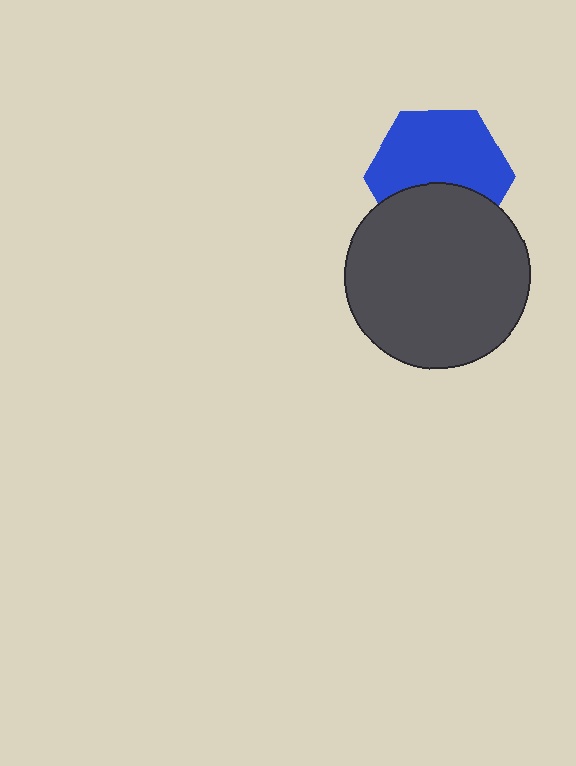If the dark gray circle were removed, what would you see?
You would see the complete blue hexagon.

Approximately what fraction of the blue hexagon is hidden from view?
Roughly 37% of the blue hexagon is hidden behind the dark gray circle.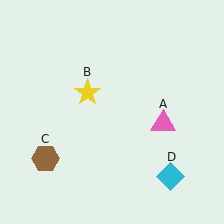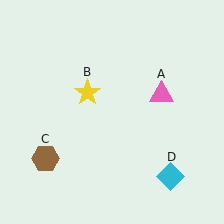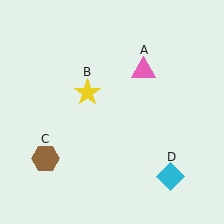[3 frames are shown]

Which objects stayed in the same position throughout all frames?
Yellow star (object B) and brown hexagon (object C) and cyan diamond (object D) remained stationary.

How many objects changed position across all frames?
1 object changed position: pink triangle (object A).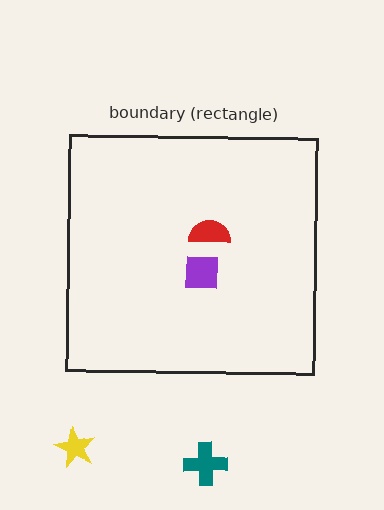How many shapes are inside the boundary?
2 inside, 2 outside.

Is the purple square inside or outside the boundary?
Inside.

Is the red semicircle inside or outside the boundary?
Inside.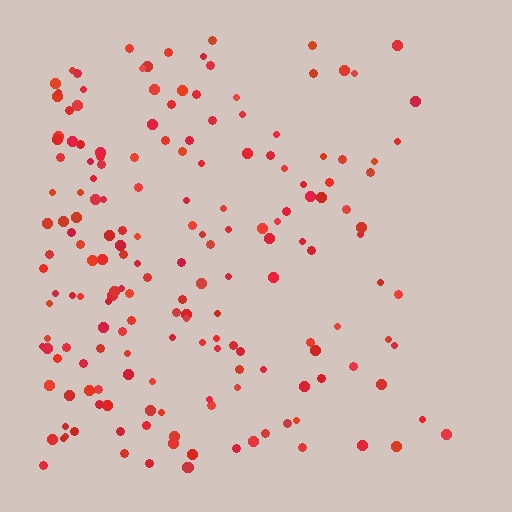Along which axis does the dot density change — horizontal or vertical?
Horizontal.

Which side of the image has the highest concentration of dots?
The left.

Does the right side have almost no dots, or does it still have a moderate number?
Still a moderate number, just noticeably fewer than the left.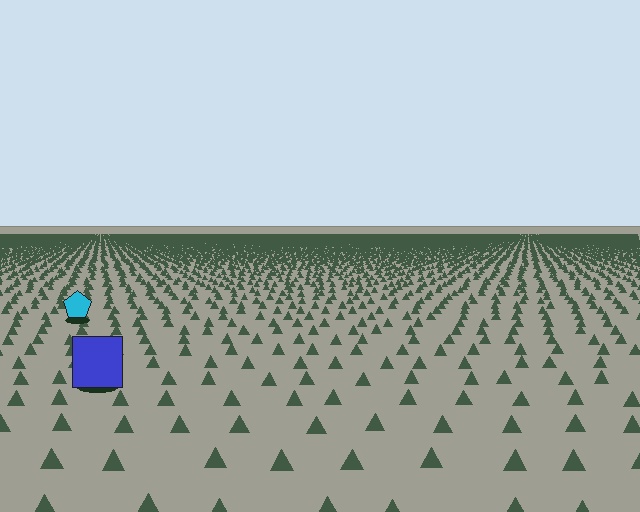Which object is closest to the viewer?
The blue square is closest. The texture marks near it are larger and more spread out.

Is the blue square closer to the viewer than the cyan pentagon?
Yes. The blue square is closer — you can tell from the texture gradient: the ground texture is coarser near it.